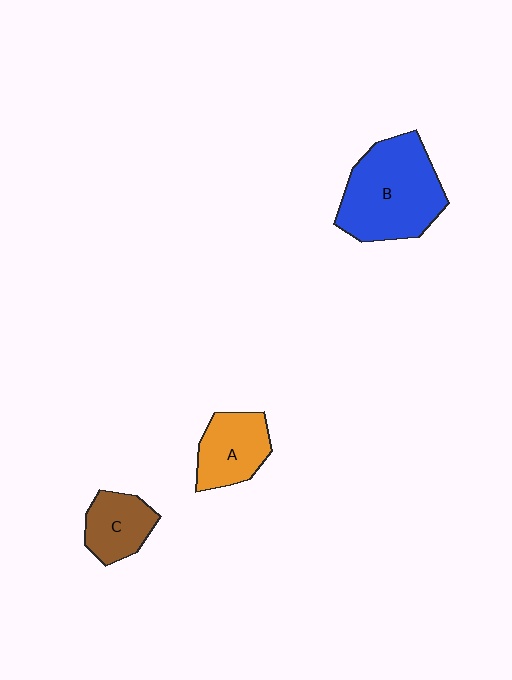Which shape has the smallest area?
Shape C (brown).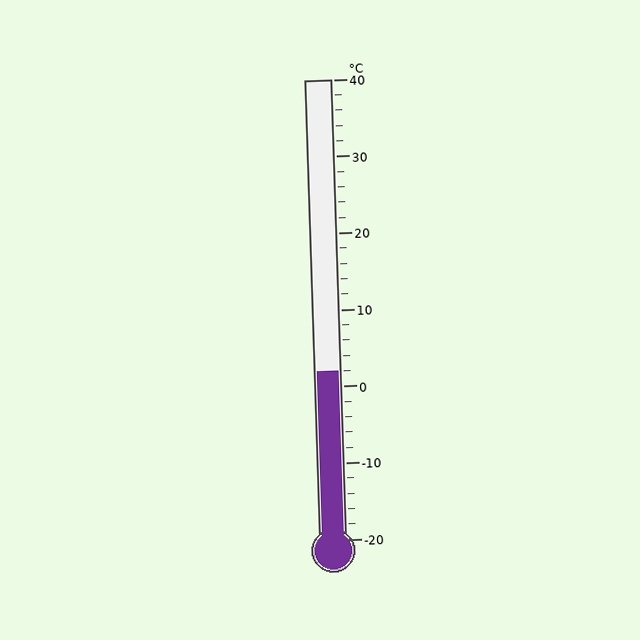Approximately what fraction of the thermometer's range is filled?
The thermometer is filled to approximately 35% of its range.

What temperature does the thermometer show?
The thermometer shows approximately 2°C.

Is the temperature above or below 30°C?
The temperature is below 30°C.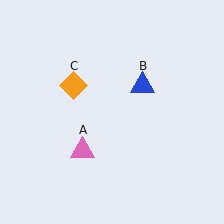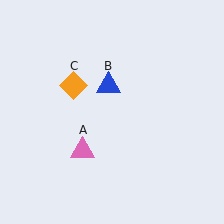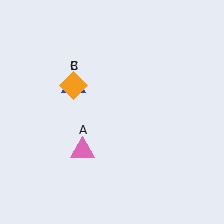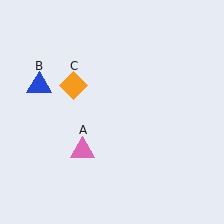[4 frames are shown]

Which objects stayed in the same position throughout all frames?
Pink triangle (object A) and orange diamond (object C) remained stationary.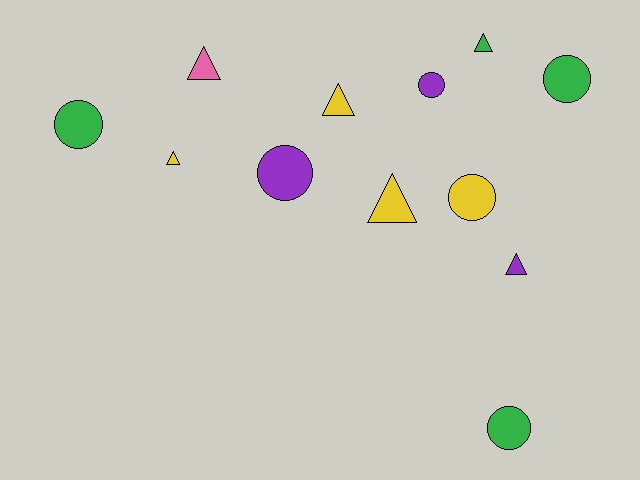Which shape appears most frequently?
Triangle, with 6 objects.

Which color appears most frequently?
Yellow, with 4 objects.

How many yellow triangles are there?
There are 3 yellow triangles.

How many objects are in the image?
There are 12 objects.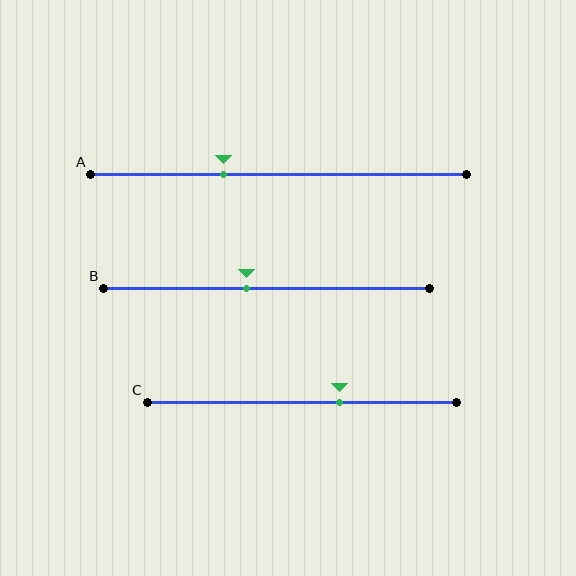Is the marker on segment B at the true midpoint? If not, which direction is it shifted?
No, the marker on segment B is shifted to the left by about 6% of the segment length.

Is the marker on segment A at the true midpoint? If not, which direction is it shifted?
No, the marker on segment A is shifted to the left by about 15% of the segment length.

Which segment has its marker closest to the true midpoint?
Segment B has its marker closest to the true midpoint.